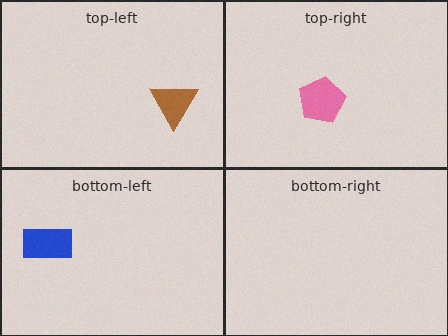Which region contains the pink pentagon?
The top-right region.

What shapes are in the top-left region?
The brown triangle.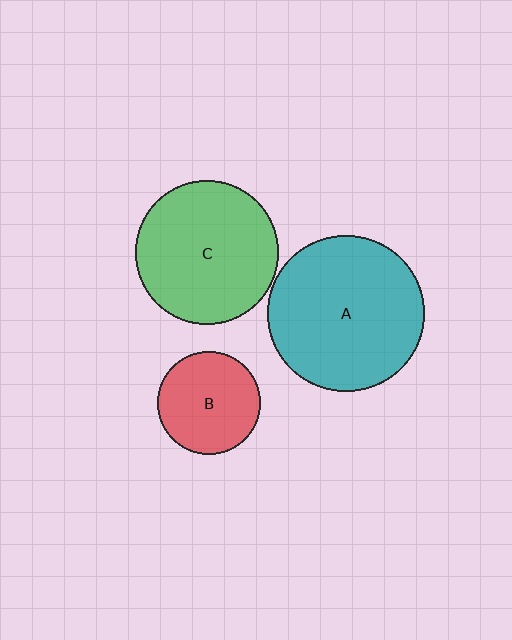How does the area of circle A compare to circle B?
Approximately 2.3 times.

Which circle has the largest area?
Circle A (teal).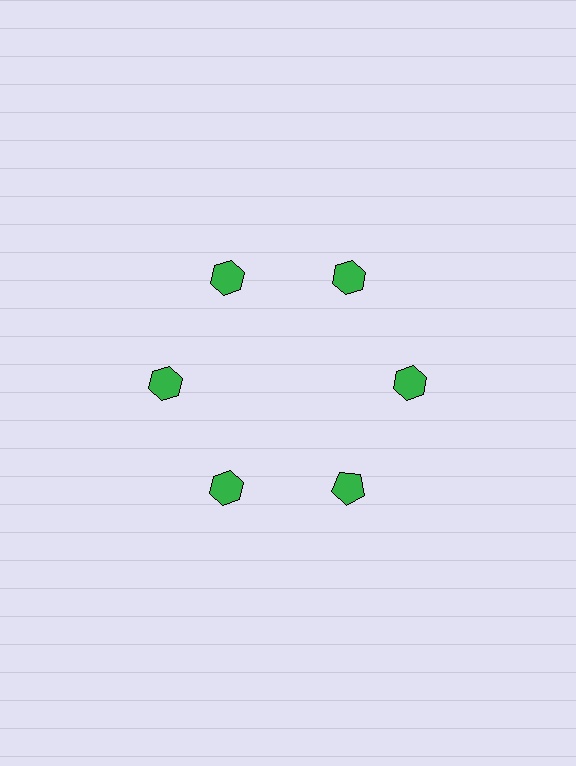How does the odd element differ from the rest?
It has a different shape: pentagon instead of hexagon.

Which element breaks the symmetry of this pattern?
The green pentagon at roughly the 5 o'clock position breaks the symmetry. All other shapes are green hexagons.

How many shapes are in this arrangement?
There are 6 shapes arranged in a ring pattern.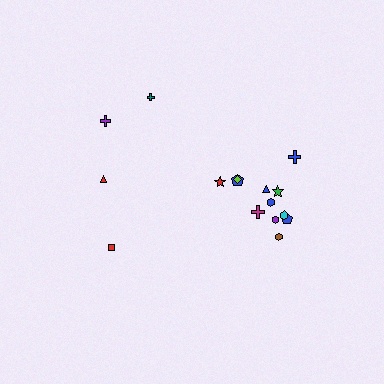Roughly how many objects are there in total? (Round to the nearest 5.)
Roughly 15 objects in total.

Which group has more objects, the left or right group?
The right group.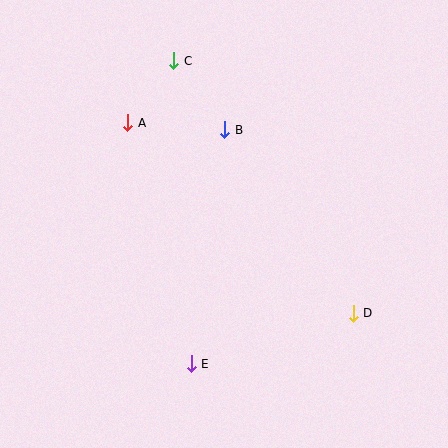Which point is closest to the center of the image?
Point B at (224, 130) is closest to the center.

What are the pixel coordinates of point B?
Point B is at (224, 130).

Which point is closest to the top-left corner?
Point A is closest to the top-left corner.